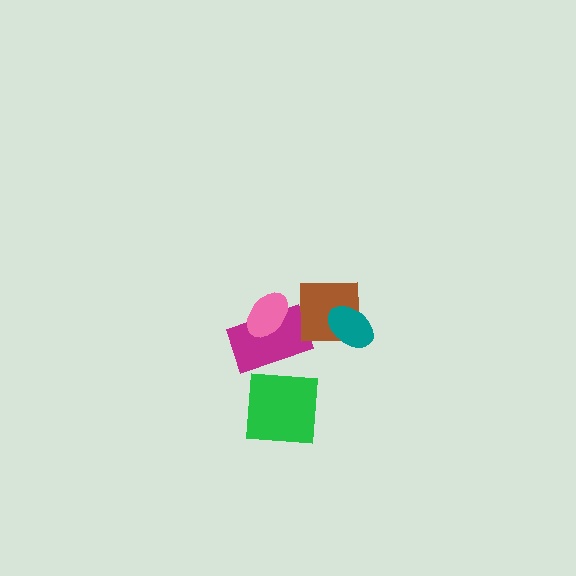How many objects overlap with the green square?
0 objects overlap with the green square.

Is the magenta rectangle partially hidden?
Yes, it is partially covered by another shape.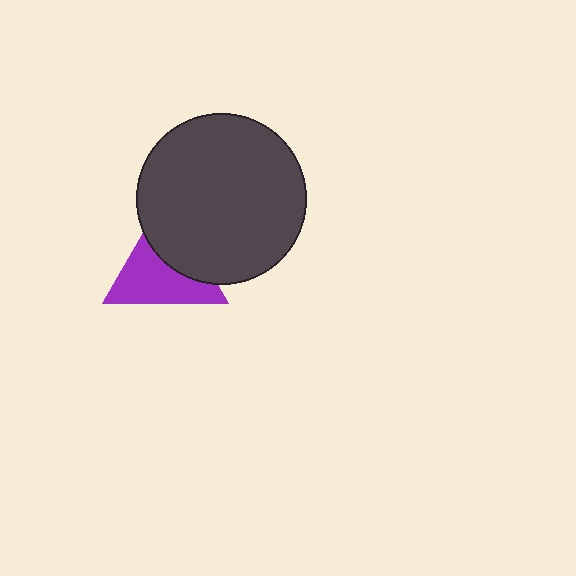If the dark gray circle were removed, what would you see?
You would see the complete purple triangle.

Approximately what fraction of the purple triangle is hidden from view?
Roughly 41% of the purple triangle is hidden behind the dark gray circle.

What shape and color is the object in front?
The object in front is a dark gray circle.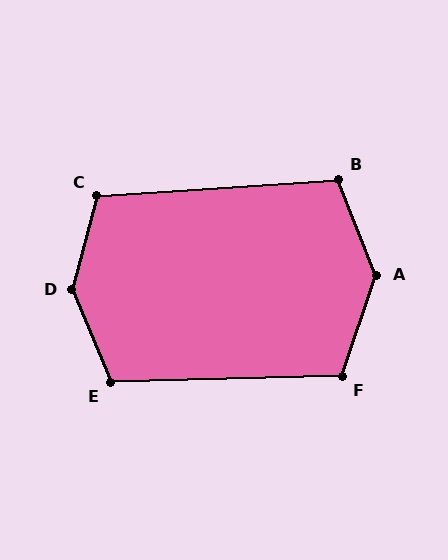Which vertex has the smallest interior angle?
B, at approximately 108 degrees.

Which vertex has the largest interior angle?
D, at approximately 142 degrees.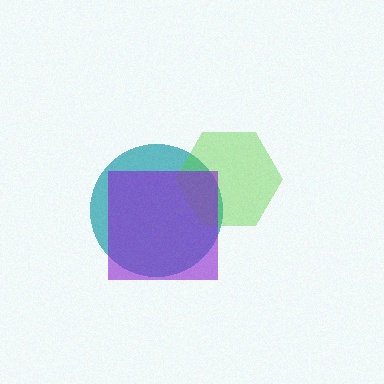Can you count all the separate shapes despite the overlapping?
Yes, there are 3 separate shapes.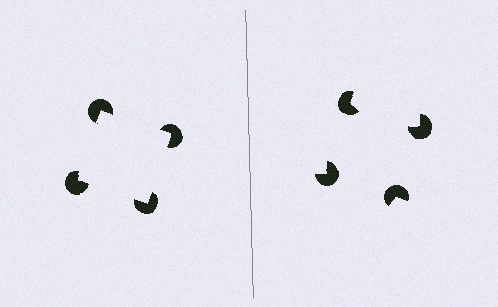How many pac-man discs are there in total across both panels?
8 — 4 on each side.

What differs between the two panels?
The pac-man discs are positioned identically on both sides; only the wedge orientations differ. On the left they align to a square; on the right they are misaligned.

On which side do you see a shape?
An illusory square appears on the left side. On the right side the wedge cuts are rotated, so no coherent shape forms.